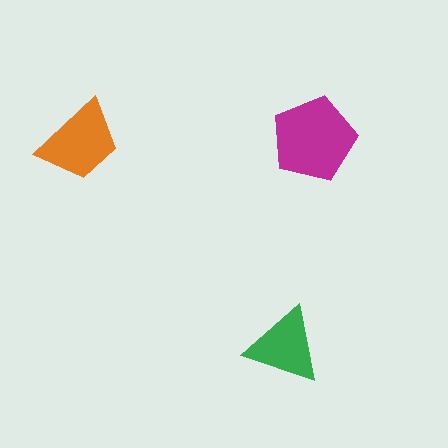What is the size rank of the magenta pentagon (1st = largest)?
1st.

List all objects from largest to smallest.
The magenta pentagon, the orange trapezoid, the green triangle.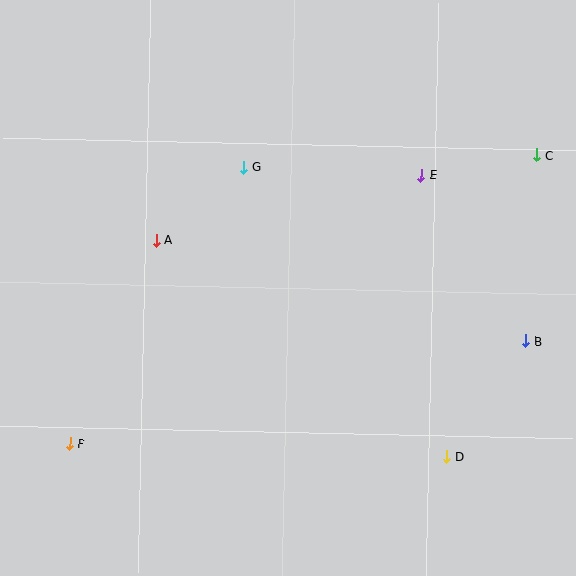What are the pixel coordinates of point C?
Point C is at (537, 155).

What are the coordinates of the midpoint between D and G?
The midpoint between D and G is at (345, 312).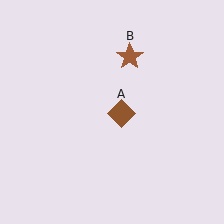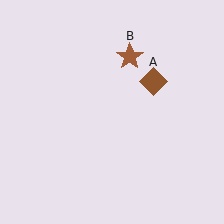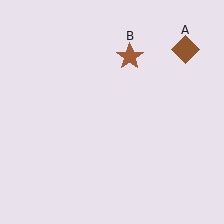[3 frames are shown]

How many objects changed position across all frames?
1 object changed position: brown diamond (object A).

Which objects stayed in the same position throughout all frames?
Brown star (object B) remained stationary.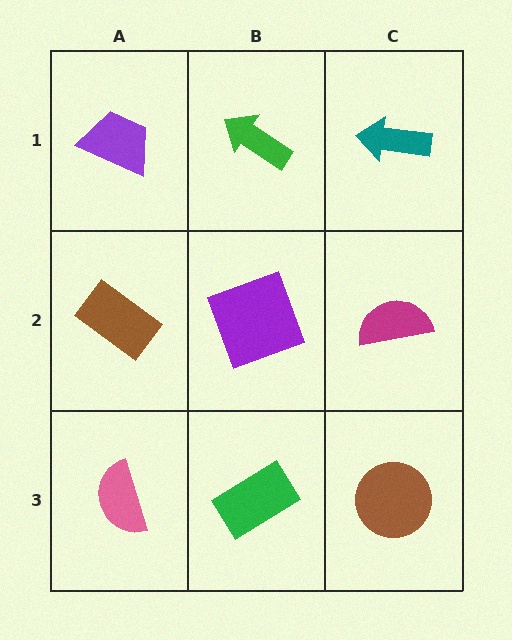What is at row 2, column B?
A purple square.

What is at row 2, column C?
A magenta semicircle.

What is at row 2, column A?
A brown rectangle.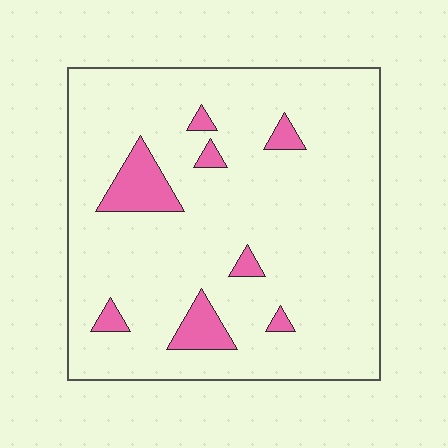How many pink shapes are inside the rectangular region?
8.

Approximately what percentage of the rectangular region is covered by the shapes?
Approximately 10%.